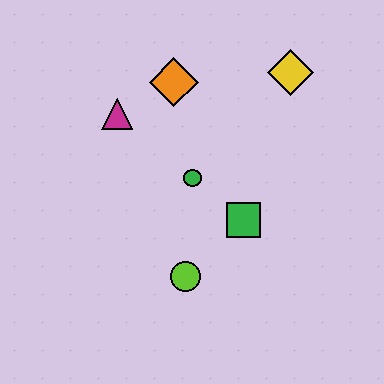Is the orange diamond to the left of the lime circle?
Yes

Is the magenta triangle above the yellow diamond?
No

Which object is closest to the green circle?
The green square is closest to the green circle.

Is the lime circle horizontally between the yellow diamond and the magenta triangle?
Yes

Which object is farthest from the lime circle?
The yellow diamond is farthest from the lime circle.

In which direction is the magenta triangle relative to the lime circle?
The magenta triangle is above the lime circle.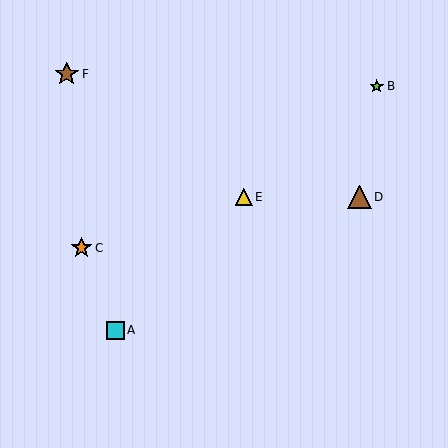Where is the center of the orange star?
The center of the orange star is at (82, 248).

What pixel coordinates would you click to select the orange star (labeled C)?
Click at (82, 248) to select the orange star C.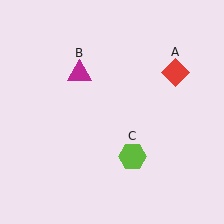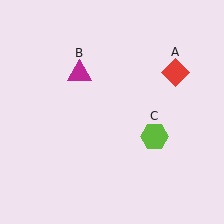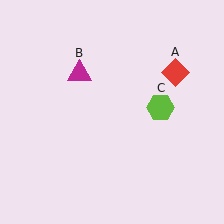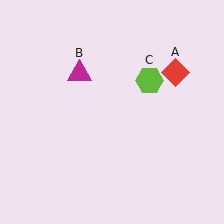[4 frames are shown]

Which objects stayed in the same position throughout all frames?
Red diamond (object A) and magenta triangle (object B) remained stationary.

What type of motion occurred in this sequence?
The lime hexagon (object C) rotated counterclockwise around the center of the scene.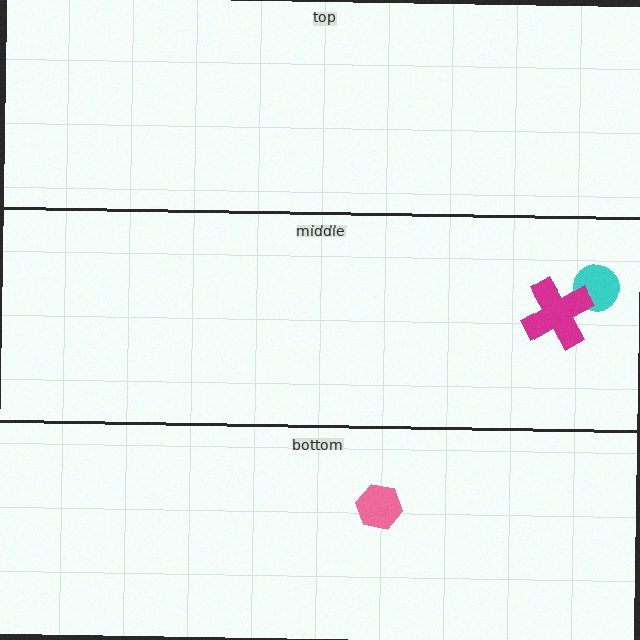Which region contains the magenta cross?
The middle region.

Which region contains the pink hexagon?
The bottom region.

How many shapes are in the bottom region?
1.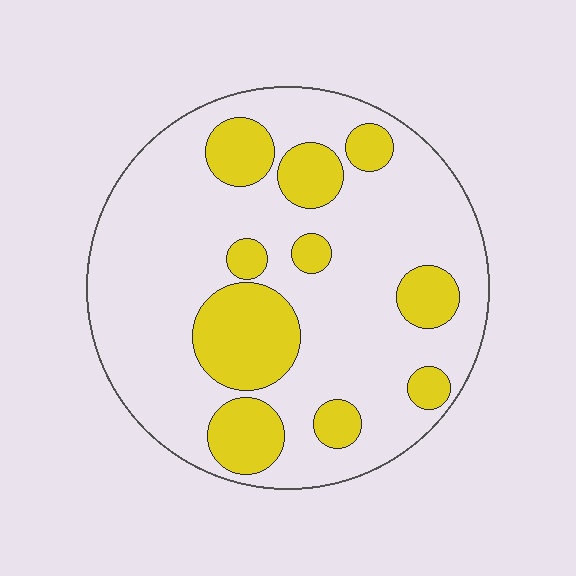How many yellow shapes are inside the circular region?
10.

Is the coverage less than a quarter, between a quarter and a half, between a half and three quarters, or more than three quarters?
Between a quarter and a half.